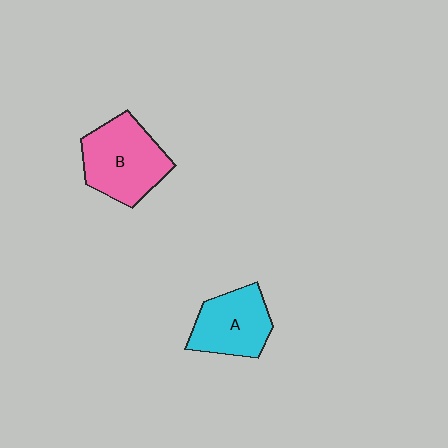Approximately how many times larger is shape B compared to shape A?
Approximately 1.3 times.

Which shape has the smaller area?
Shape A (cyan).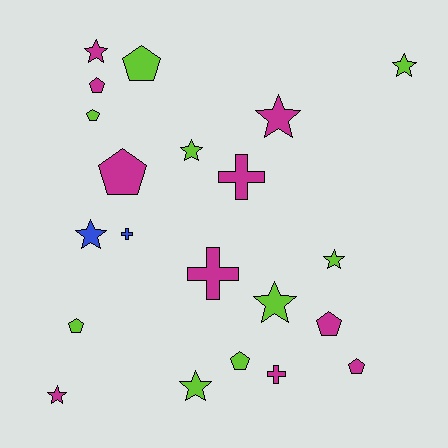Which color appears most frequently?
Magenta, with 10 objects.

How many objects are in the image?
There are 21 objects.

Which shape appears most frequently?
Star, with 9 objects.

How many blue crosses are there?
There is 1 blue cross.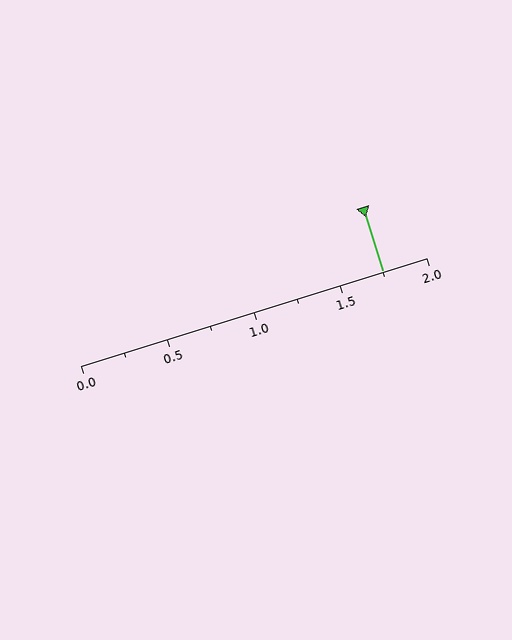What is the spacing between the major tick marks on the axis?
The major ticks are spaced 0.5 apart.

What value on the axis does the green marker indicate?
The marker indicates approximately 1.75.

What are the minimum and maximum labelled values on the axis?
The axis runs from 0.0 to 2.0.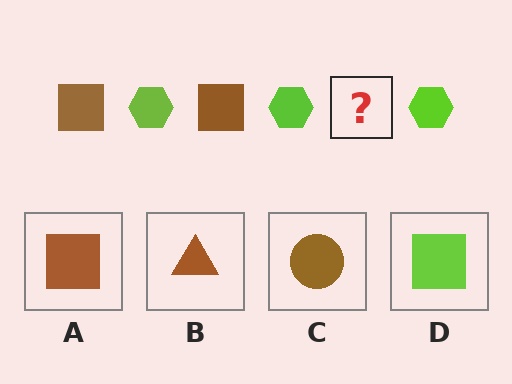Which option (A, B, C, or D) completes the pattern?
A.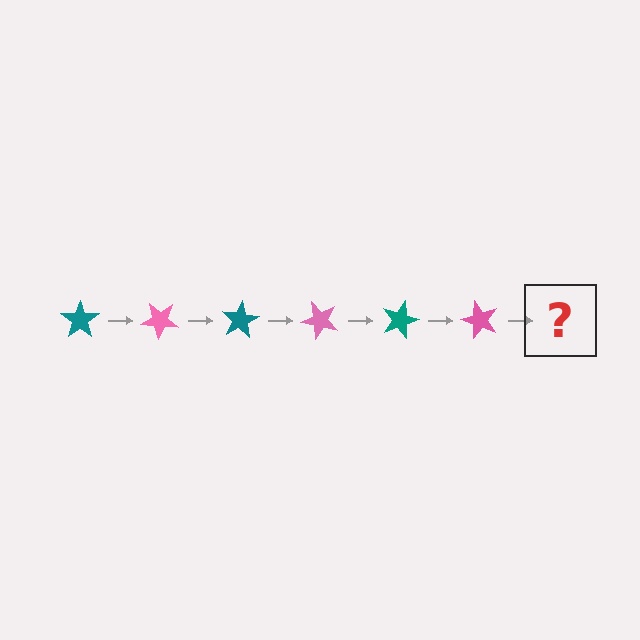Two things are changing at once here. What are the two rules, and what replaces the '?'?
The two rules are that it rotates 40 degrees each step and the color cycles through teal and pink. The '?' should be a teal star, rotated 240 degrees from the start.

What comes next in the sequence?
The next element should be a teal star, rotated 240 degrees from the start.